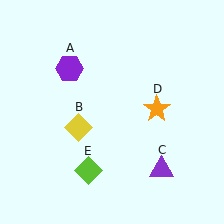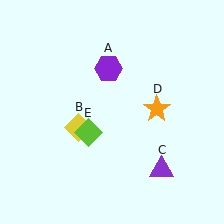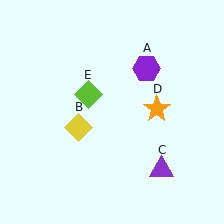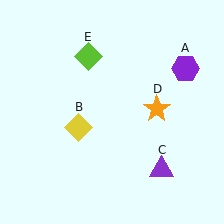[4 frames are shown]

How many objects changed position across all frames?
2 objects changed position: purple hexagon (object A), lime diamond (object E).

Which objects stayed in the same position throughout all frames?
Yellow diamond (object B) and purple triangle (object C) and orange star (object D) remained stationary.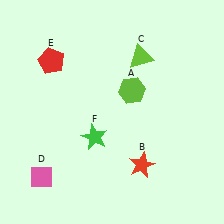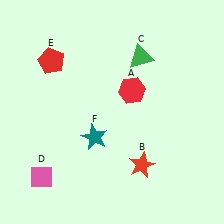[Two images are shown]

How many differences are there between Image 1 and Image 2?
There are 3 differences between the two images.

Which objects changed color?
A changed from lime to red. C changed from lime to green. F changed from green to teal.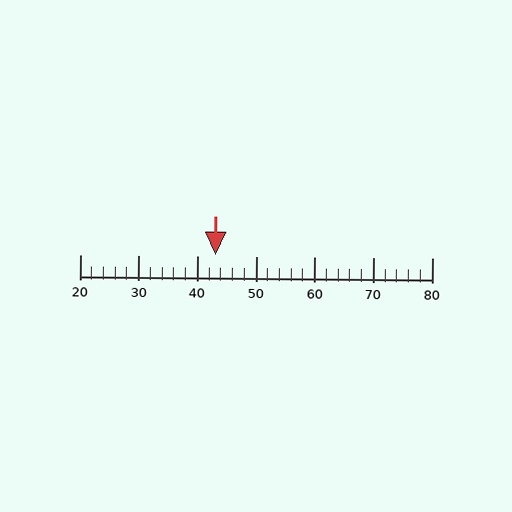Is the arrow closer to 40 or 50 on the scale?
The arrow is closer to 40.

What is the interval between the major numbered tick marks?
The major tick marks are spaced 10 units apart.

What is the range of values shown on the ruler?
The ruler shows values from 20 to 80.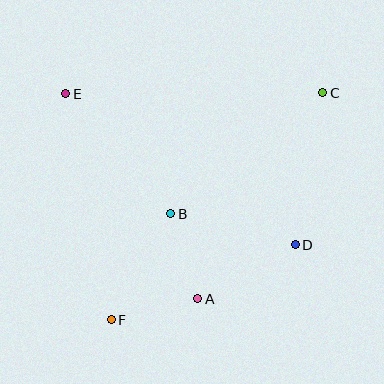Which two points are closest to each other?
Points A and F are closest to each other.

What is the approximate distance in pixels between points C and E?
The distance between C and E is approximately 257 pixels.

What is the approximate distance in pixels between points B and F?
The distance between B and F is approximately 121 pixels.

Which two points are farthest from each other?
Points C and F are farthest from each other.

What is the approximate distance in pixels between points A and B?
The distance between A and B is approximately 89 pixels.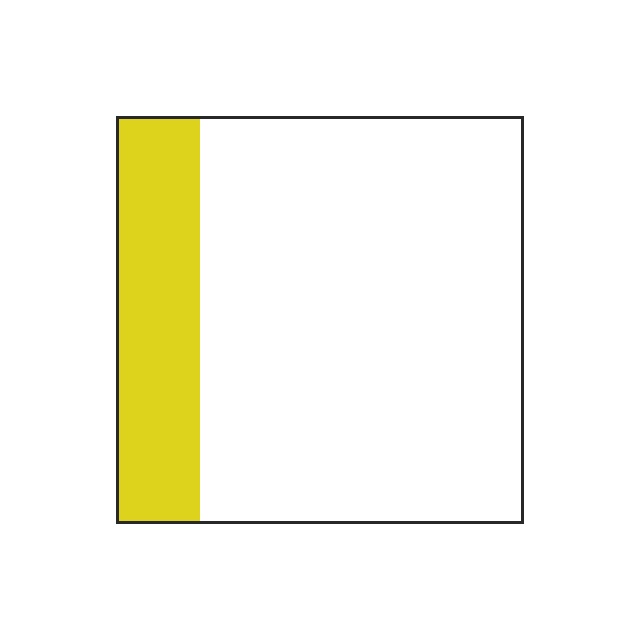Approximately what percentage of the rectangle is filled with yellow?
Approximately 20%.